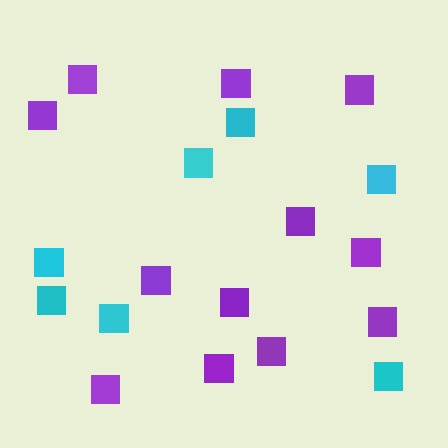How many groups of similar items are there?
There are 2 groups: one group of cyan squares (7) and one group of purple squares (12).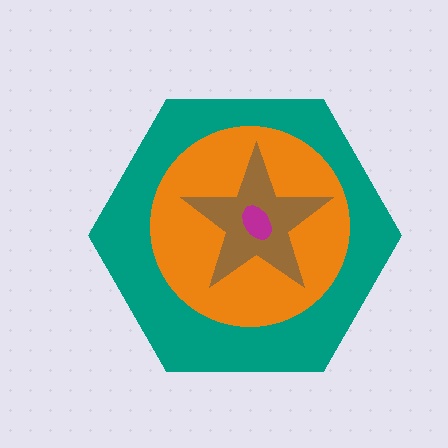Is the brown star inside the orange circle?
Yes.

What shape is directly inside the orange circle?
The brown star.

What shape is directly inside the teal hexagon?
The orange circle.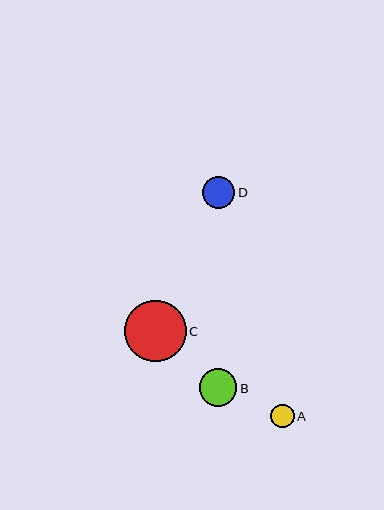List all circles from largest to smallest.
From largest to smallest: C, B, D, A.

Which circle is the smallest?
Circle A is the smallest with a size of approximately 23 pixels.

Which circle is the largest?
Circle C is the largest with a size of approximately 61 pixels.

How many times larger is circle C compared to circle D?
Circle C is approximately 1.9 times the size of circle D.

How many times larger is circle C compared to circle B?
Circle C is approximately 1.6 times the size of circle B.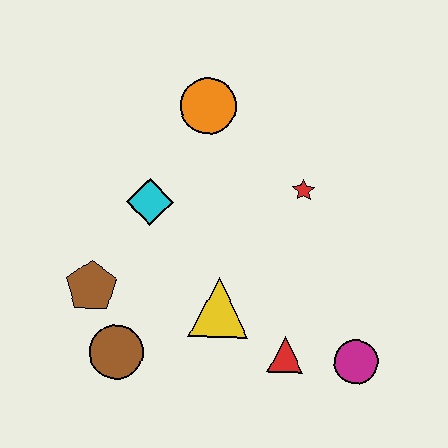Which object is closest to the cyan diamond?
The brown pentagon is closest to the cyan diamond.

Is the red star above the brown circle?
Yes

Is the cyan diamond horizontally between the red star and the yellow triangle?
No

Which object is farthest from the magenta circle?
The orange circle is farthest from the magenta circle.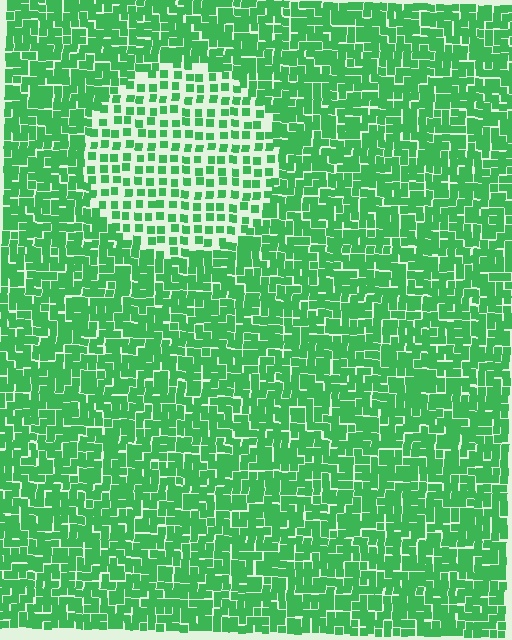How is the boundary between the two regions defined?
The boundary is defined by a change in element density (approximately 2.1x ratio). All elements are the same color, size, and shape.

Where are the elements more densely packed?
The elements are more densely packed outside the circle boundary.